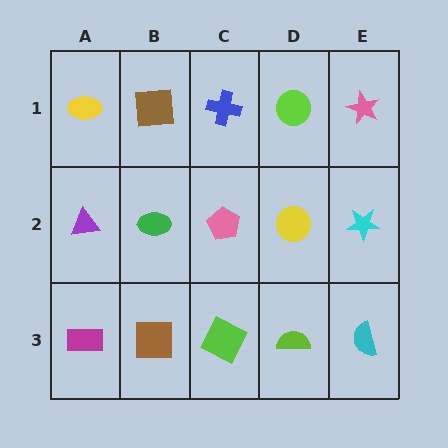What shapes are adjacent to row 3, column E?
A cyan star (row 2, column E), a lime semicircle (row 3, column D).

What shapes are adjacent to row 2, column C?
A blue cross (row 1, column C), a lime square (row 3, column C), a green ellipse (row 2, column B), a yellow circle (row 2, column D).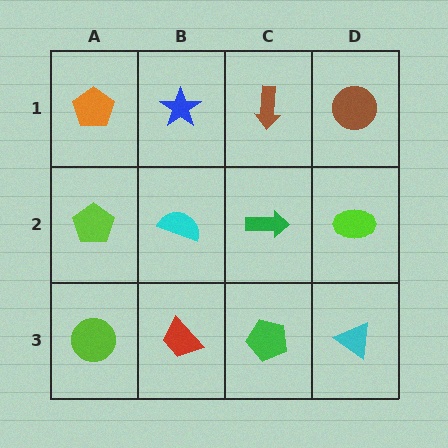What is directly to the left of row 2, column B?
A lime pentagon.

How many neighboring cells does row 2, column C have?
4.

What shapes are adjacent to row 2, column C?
A brown arrow (row 1, column C), a green pentagon (row 3, column C), a cyan semicircle (row 2, column B), a lime ellipse (row 2, column D).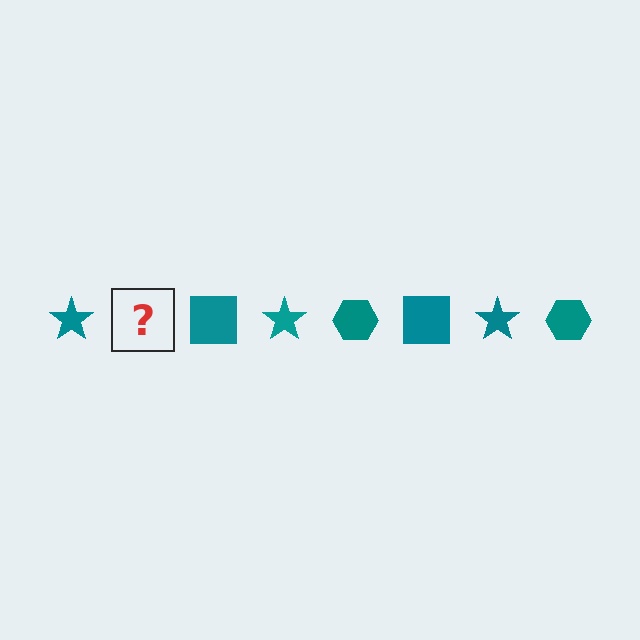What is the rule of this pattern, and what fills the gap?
The rule is that the pattern cycles through star, hexagon, square shapes in teal. The gap should be filled with a teal hexagon.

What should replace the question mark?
The question mark should be replaced with a teal hexagon.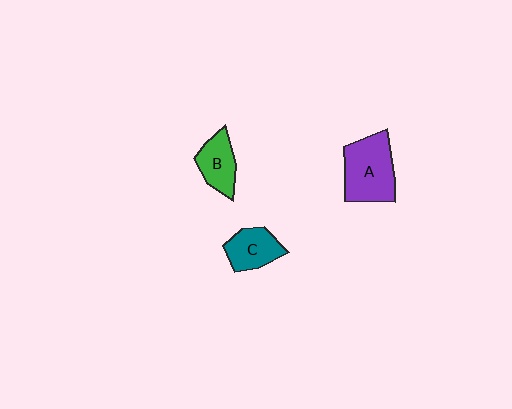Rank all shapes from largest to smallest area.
From largest to smallest: A (purple), C (teal), B (green).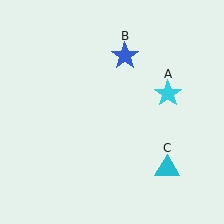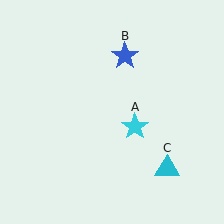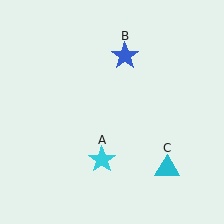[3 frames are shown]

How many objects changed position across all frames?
1 object changed position: cyan star (object A).